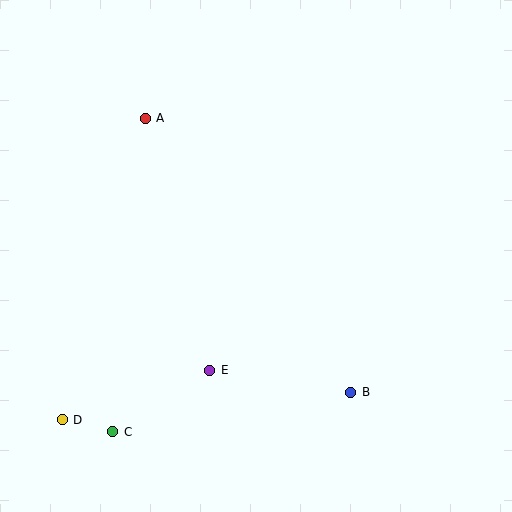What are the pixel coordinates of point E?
Point E is at (210, 370).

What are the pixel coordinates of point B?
Point B is at (351, 392).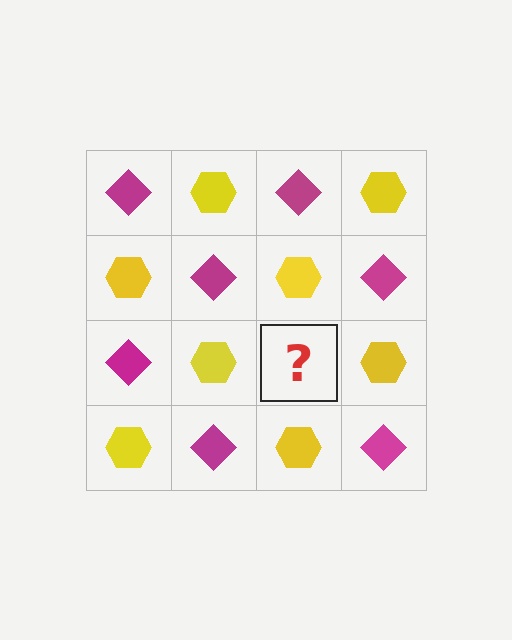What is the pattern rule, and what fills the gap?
The rule is that it alternates magenta diamond and yellow hexagon in a checkerboard pattern. The gap should be filled with a magenta diamond.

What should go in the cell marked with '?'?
The missing cell should contain a magenta diamond.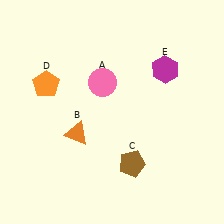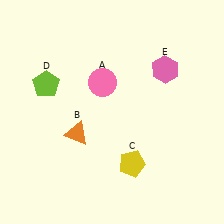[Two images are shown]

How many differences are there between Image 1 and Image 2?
There are 3 differences between the two images.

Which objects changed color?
C changed from brown to yellow. D changed from orange to lime. E changed from magenta to pink.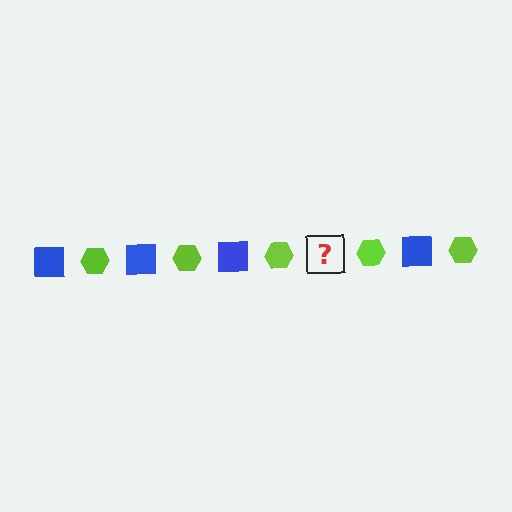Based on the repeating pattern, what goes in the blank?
The blank should be a blue square.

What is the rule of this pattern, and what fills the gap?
The rule is that the pattern alternates between blue square and lime hexagon. The gap should be filled with a blue square.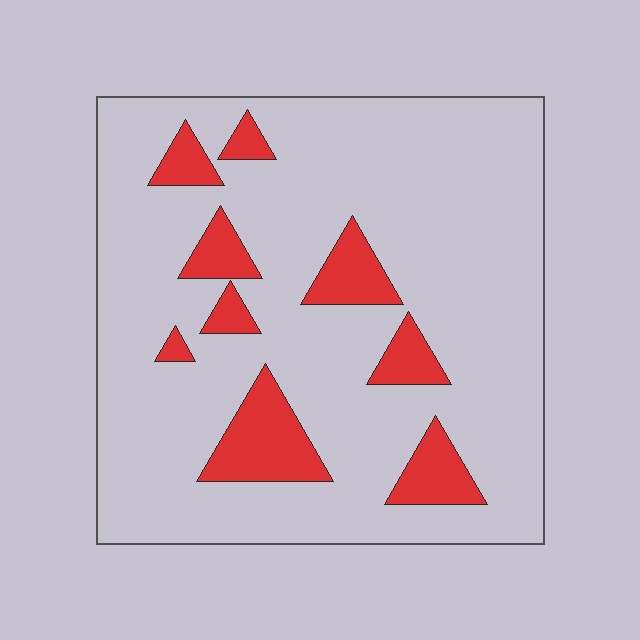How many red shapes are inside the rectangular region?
9.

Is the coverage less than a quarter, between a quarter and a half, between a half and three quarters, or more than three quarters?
Less than a quarter.